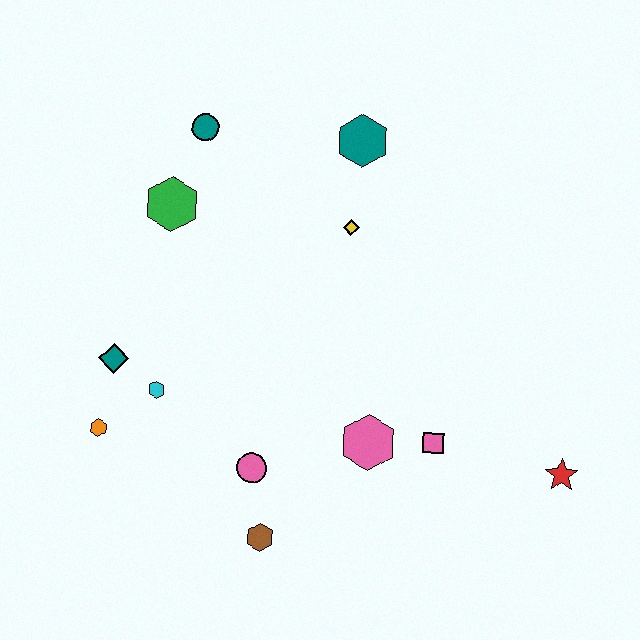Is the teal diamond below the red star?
No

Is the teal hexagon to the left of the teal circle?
No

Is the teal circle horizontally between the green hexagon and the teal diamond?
No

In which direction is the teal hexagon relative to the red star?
The teal hexagon is above the red star.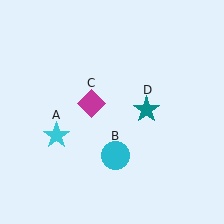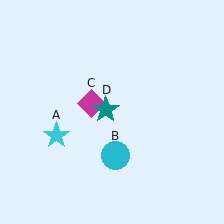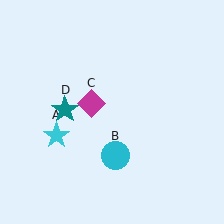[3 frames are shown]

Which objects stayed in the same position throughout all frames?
Cyan star (object A) and cyan circle (object B) and magenta diamond (object C) remained stationary.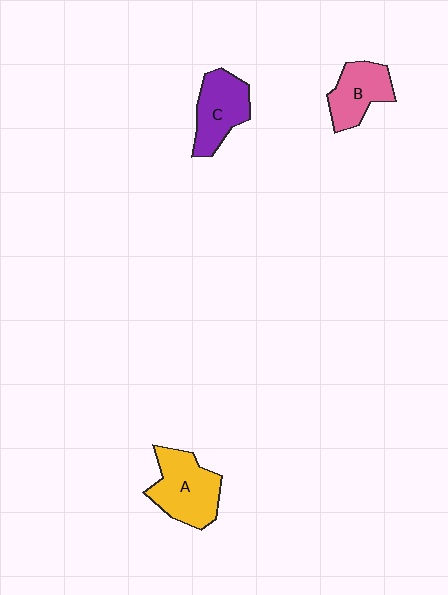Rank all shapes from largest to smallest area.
From largest to smallest: A (yellow), C (purple), B (pink).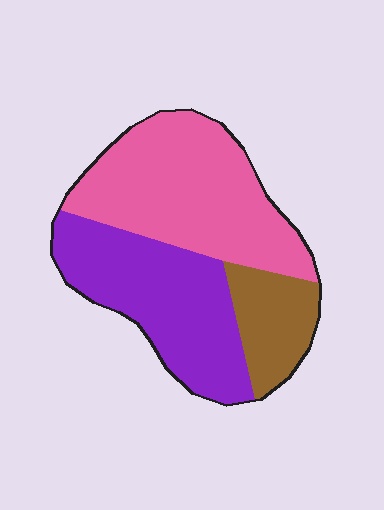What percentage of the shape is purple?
Purple covers around 40% of the shape.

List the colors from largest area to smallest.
From largest to smallest: pink, purple, brown.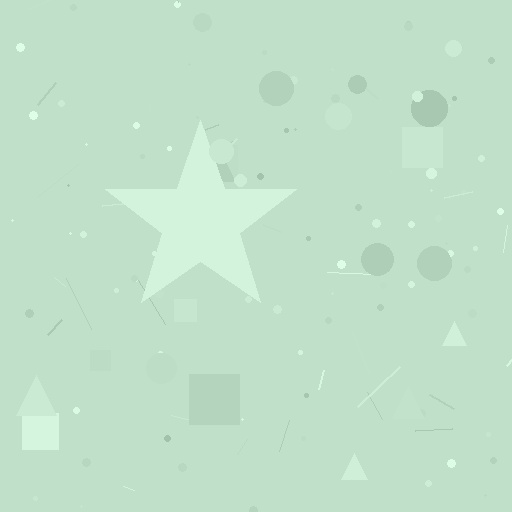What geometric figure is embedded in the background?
A star is embedded in the background.